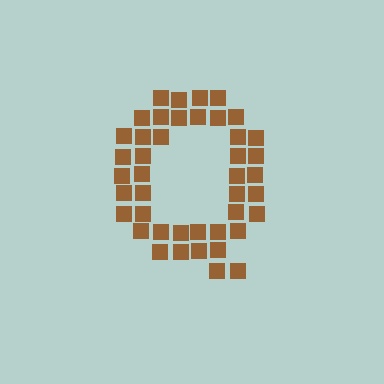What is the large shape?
The large shape is the letter Q.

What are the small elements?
The small elements are squares.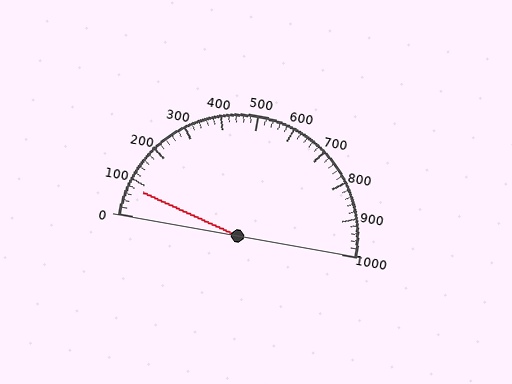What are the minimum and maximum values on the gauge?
The gauge ranges from 0 to 1000.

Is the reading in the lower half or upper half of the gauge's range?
The reading is in the lower half of the range (0 to 1000).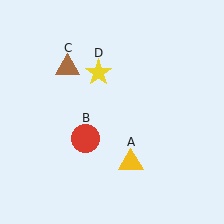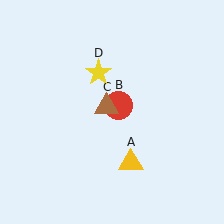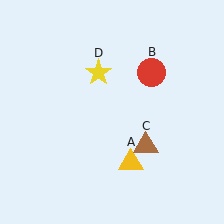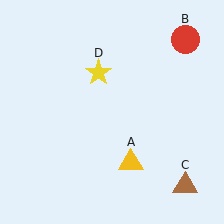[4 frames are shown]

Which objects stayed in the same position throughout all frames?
Yellow triangle (object A) and yellow star (object D) remained stationary.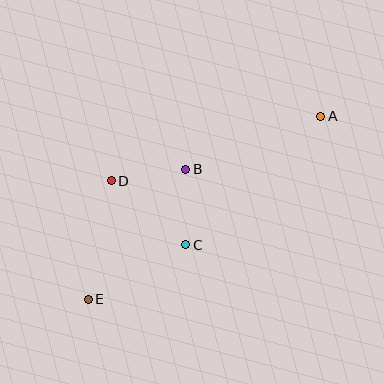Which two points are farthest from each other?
Points A and E are farthest from each other.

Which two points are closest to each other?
Points B and D are closest to each other.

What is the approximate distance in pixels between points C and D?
The distance between C and D is approximately 98 pixels.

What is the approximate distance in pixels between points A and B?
The distance between A and B is approximately 145 pixels.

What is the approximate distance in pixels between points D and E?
The distance between D and E is approximately 121 pixels.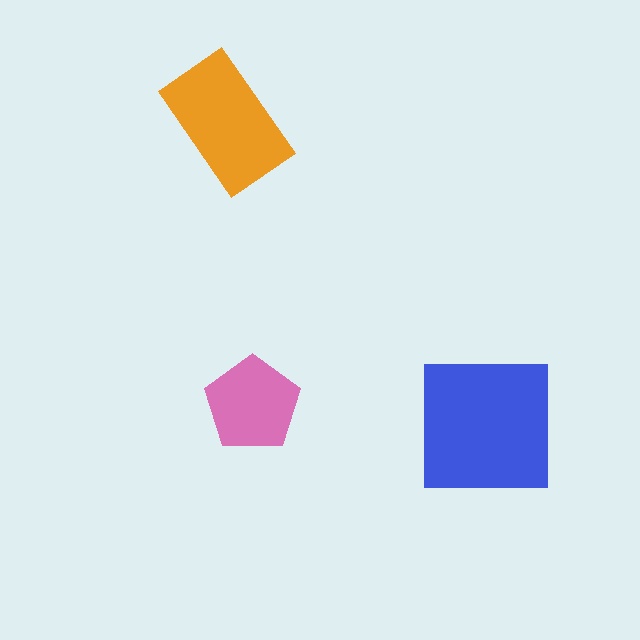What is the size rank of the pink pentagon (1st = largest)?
3rd.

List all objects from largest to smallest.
The blue square, the orange rectangle, the pink pentagon.